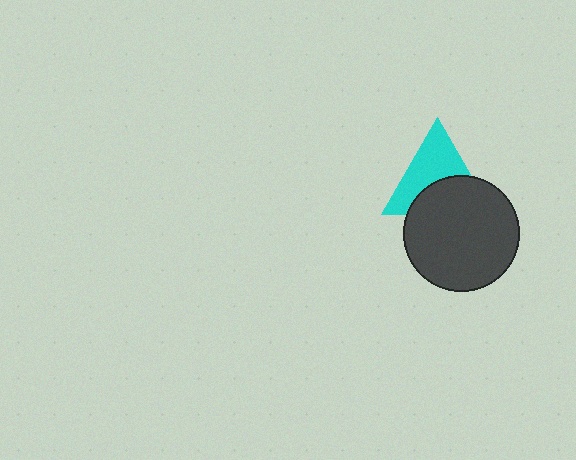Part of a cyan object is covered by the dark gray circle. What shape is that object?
It is a triangle.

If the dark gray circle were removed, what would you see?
You would see the complete cyan triangle.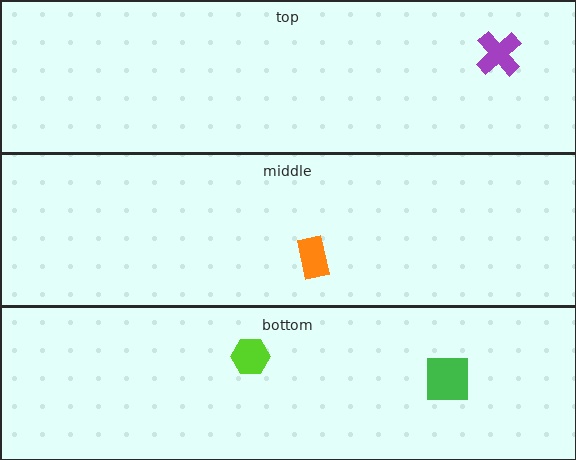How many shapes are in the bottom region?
2.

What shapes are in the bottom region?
The green square, the lime hexagon.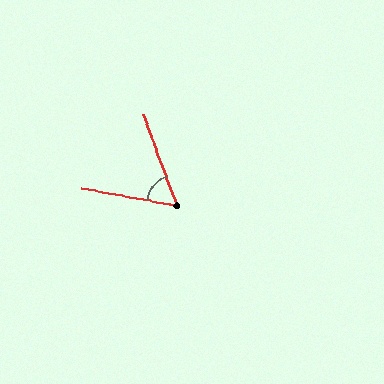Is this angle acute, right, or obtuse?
It is acute.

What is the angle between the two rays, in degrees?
Approximately 59 degrees.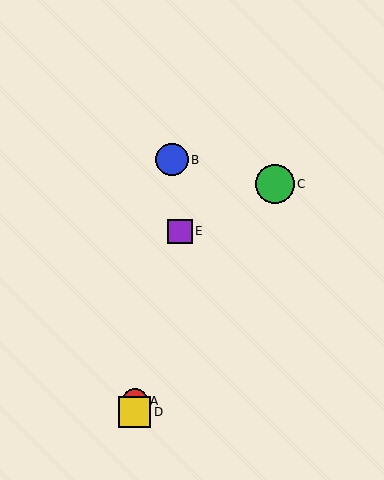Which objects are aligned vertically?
Objects A, D are aligned vertically.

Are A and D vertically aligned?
Yes, both are at x≈135.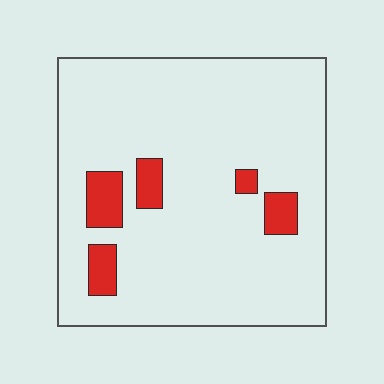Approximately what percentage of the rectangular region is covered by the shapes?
Approximately 10%.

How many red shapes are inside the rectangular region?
5.